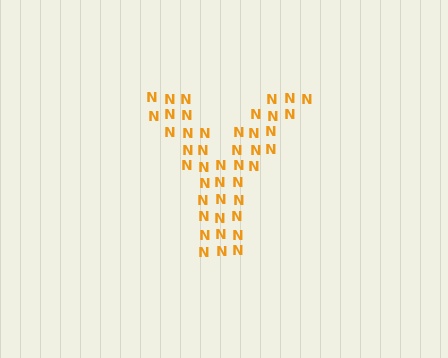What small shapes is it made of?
It is made of small letter N's.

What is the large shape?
The large shape is the letter Y.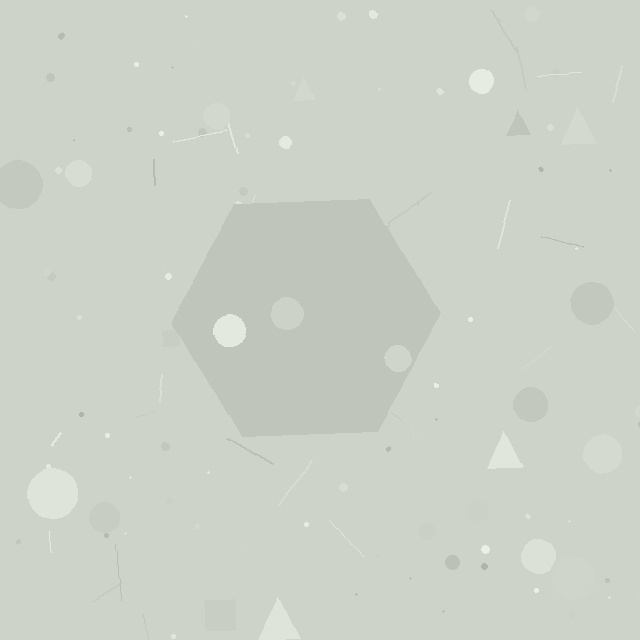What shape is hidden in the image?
A hexagon is hidden in the image.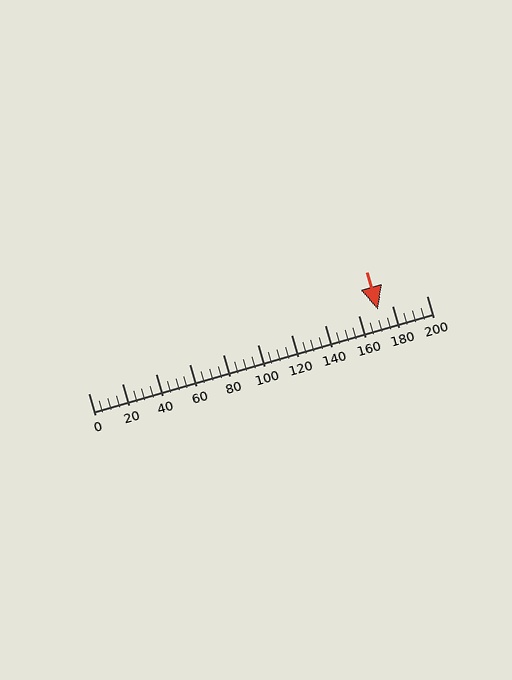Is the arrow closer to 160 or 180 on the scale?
The arrow is closer to 180.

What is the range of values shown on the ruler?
The ruler shows values from 0 to 200.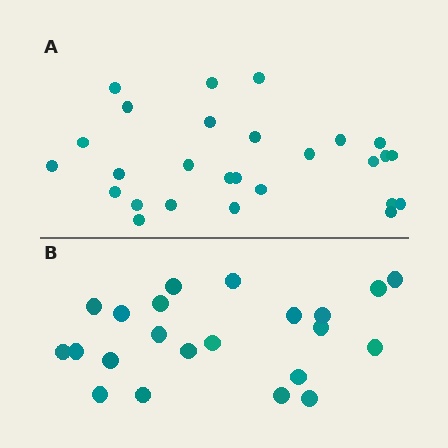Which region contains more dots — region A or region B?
Region A (the top region) has more dots.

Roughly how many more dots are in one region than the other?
Region A has about 5 more dots than region B.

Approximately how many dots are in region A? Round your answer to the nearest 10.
About 30 dots. (The exact count is 27, which rounds to 30.)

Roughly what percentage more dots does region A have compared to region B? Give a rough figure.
About 25% more.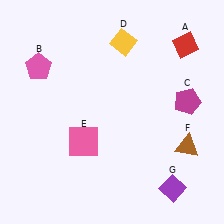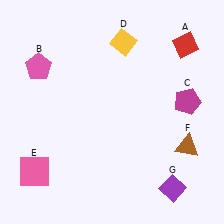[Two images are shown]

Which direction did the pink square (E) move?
The pink square (E) moved left.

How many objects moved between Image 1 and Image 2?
1 object moved between the two images.